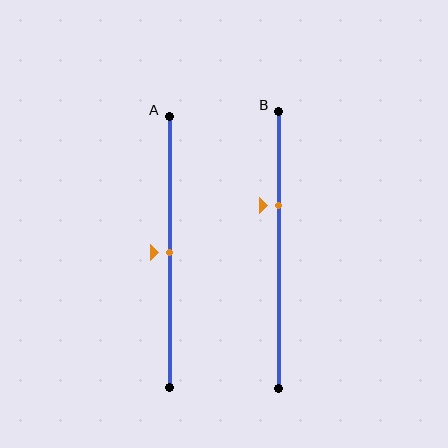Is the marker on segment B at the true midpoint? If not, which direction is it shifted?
No, the marker on segment B is shifted upward by about 16% of the segment length.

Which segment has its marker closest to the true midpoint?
Segment A has its marker closest to the true midpoint.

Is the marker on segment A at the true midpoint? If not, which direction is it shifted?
Yes, the marker on segment A is at the true midpoint.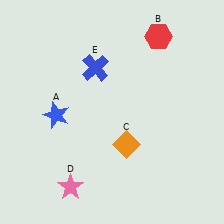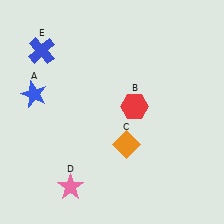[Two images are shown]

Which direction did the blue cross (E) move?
The blue cross (E) moved left.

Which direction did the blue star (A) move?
The blue star (A) moved left.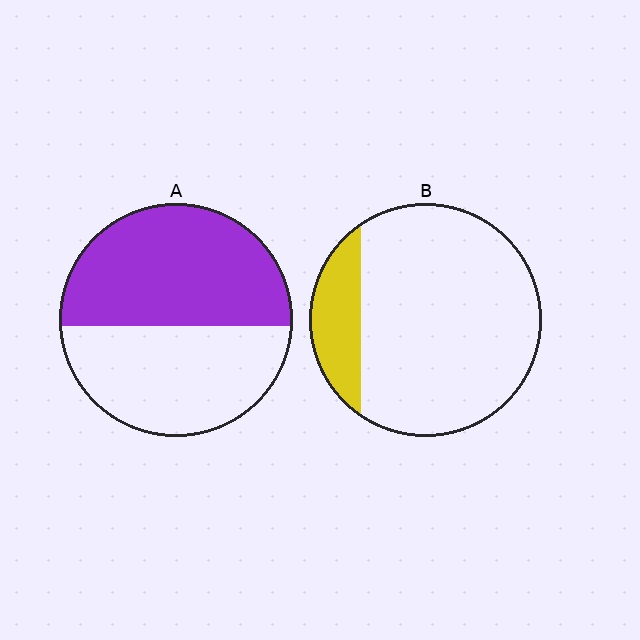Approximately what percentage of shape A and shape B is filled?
A is approximately 55% and B is approximately 15%.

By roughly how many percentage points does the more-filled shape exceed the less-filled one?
By roughly 35 percentage points (A over B).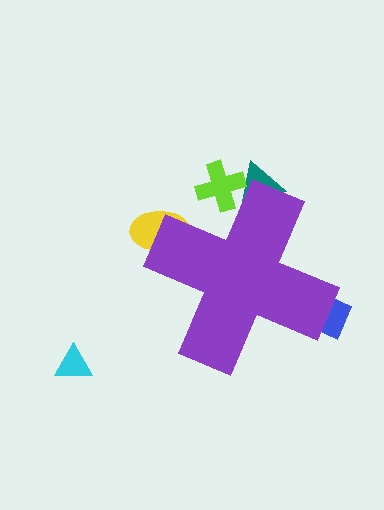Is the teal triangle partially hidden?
Yes, the teal triangle is partially hidden behind the purple cross.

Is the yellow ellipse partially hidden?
Yes, the yellow ellipse is partially hidden behind the purple cross.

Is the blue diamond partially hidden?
Yes, the blue diamond is partially hidden behind the purple cross.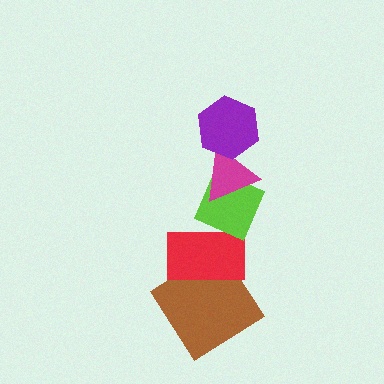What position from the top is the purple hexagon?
The purple hexagon is 1st from the top.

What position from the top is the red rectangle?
The red rectangle is 4th from the top.